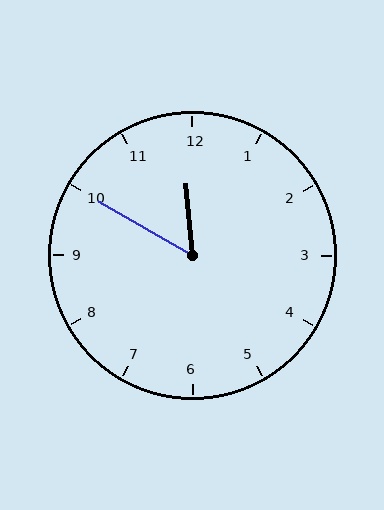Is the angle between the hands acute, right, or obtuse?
It is acute.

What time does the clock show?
11:50.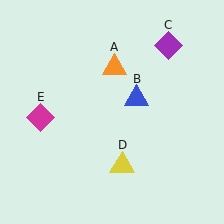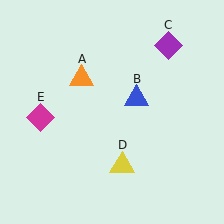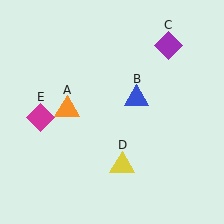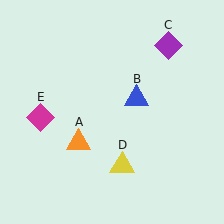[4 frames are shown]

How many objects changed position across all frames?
1 object changed position: orange triangle (object A).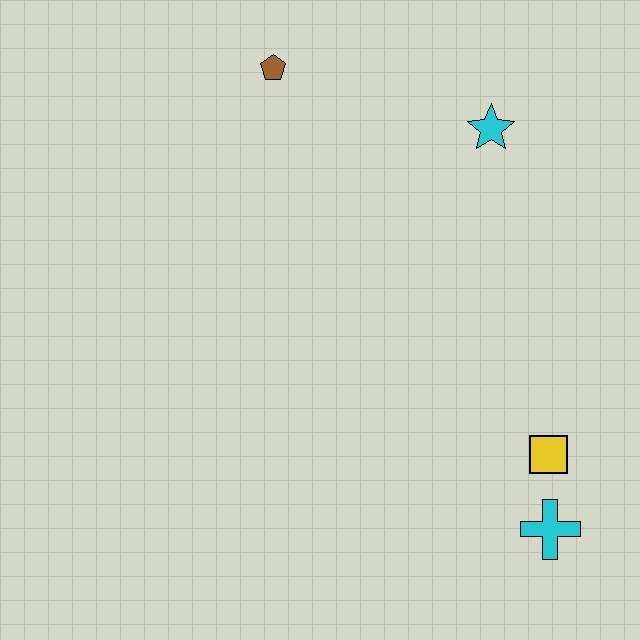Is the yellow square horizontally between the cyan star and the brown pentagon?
No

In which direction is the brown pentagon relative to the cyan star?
The brown pentagon is to the left of the cyan star.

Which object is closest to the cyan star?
The brown pentagon is closest to the cyan star.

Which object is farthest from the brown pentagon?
The cyan cross is farthest from the brown pentagon.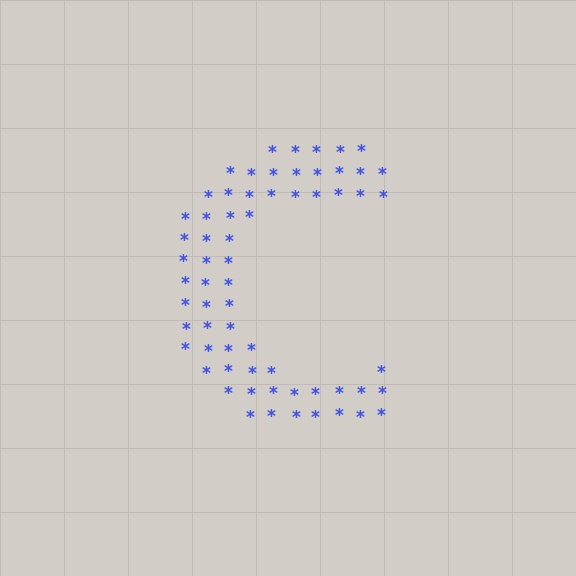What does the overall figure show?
The overall figure shows the letter C.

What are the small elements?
The small elements are asterisks.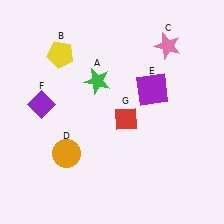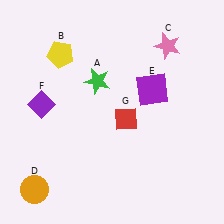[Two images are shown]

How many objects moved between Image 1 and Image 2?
1 object moved between the two images.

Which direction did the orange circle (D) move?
The orange circle (D) moved down.